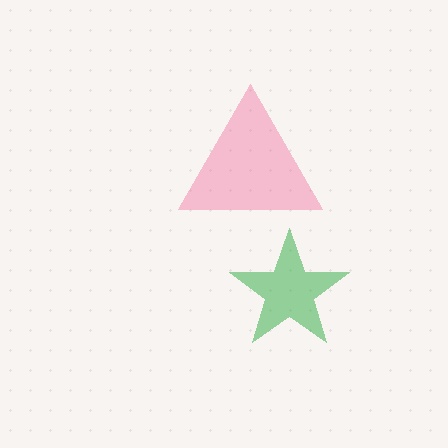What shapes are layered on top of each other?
The layered shapes are: a green star, a pink triangle.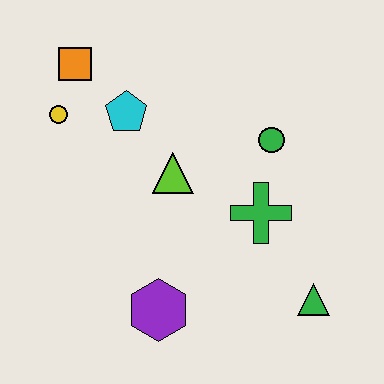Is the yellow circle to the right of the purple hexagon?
No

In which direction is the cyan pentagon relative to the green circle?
The cyan pentagon is to the left of the green circle.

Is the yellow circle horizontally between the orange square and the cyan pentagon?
No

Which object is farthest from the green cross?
The orange square is farthest from the green cross.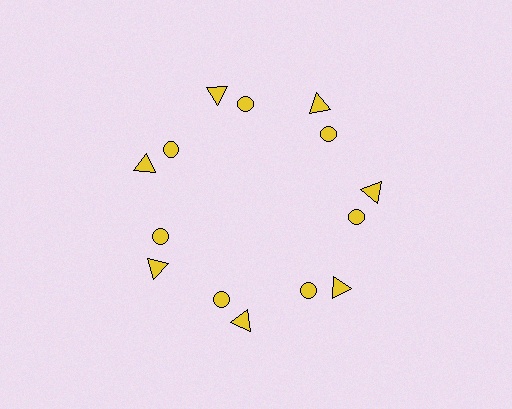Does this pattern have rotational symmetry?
Yes, this pattern has 7-fold rotational symmetry. It looks the same after rotating 51 degrees around the center.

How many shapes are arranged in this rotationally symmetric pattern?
There are 14 shapes, arranged in 7 groups of 2.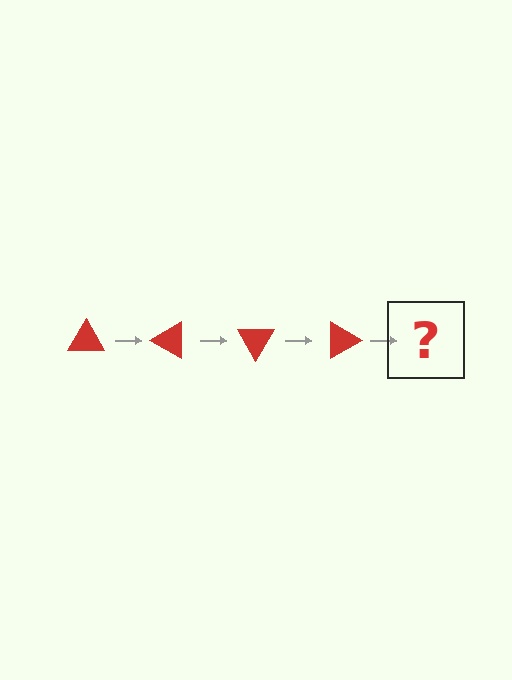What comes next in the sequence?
The next element should be a red triangle rotated 120 degrees.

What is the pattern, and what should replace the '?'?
The pattern is that the triangle rotates 30 degrees each step. The '?' should be a red triangle rotated 120 degrees.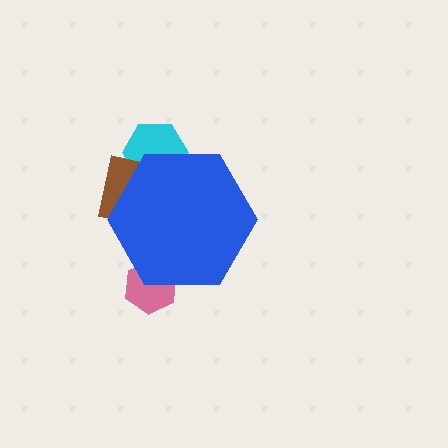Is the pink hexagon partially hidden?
Yes, the pink hexagon is partially hidden behind the blue hexagon.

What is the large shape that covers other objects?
A blue hexagon.